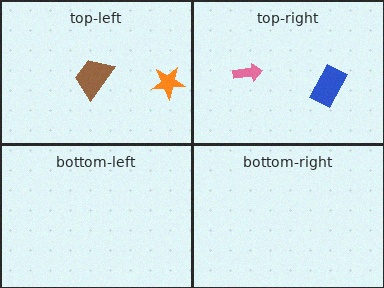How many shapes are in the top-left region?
2.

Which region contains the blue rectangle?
The top-right region.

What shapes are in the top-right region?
The pink arrow, the blue rectangle.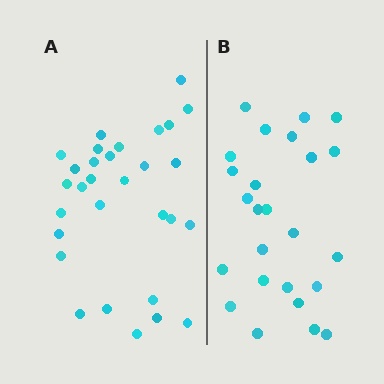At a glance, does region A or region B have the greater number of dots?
Region A (the left region) has more dots.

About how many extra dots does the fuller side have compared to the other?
Region A has about 5 more dots than region B.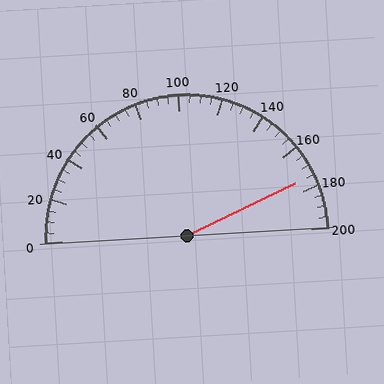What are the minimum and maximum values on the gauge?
The gauge ranges from 0 to 200.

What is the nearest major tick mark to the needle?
The nearest major tick mark is 180.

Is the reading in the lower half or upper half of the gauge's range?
The reading is in the upper half of the range (0 to 200).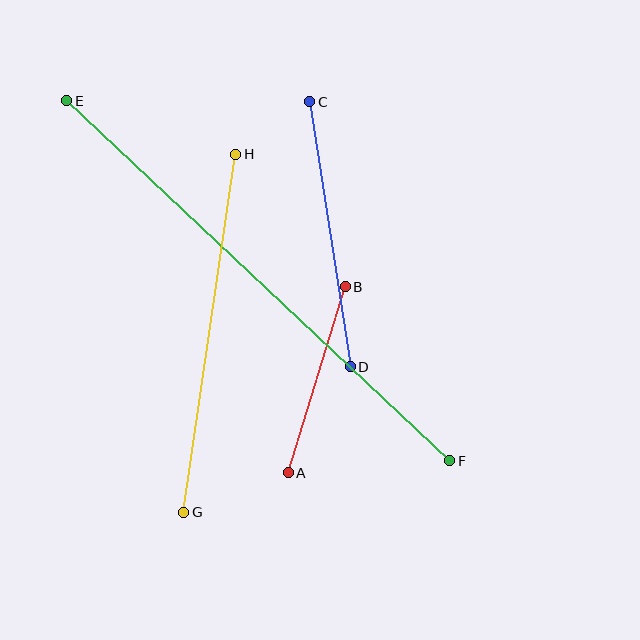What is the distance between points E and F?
The distance is approximately 526 pixels.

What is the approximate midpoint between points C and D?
The midpoint is at approximately (330, 234) pixels.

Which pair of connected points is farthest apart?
Points E and F are farthest apart.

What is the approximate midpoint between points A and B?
The midpoint is at approximately (317, 380) pixels.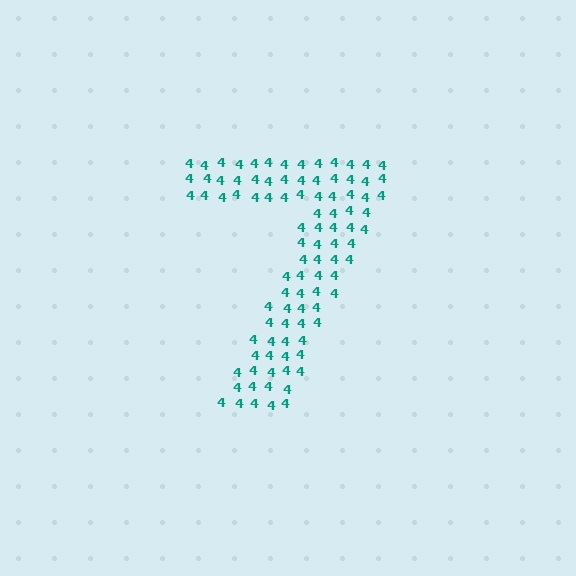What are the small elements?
The small elements are digit 4's.